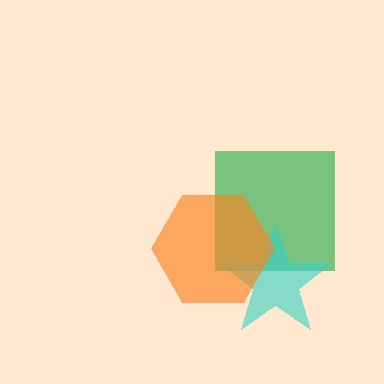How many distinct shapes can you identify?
There are 3 distinct shapes: a green square, a cyan star, an orange hexagon.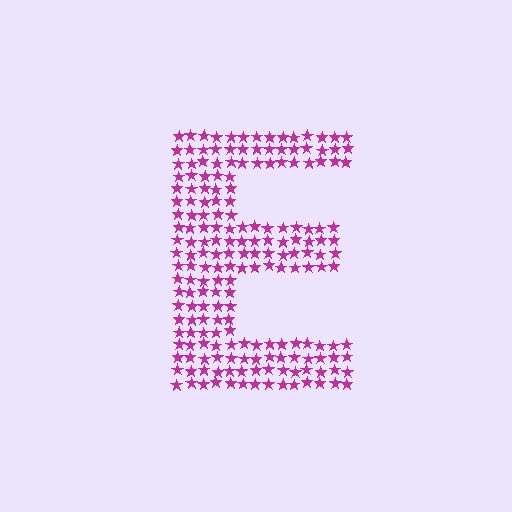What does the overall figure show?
The overall figure shows the letter E.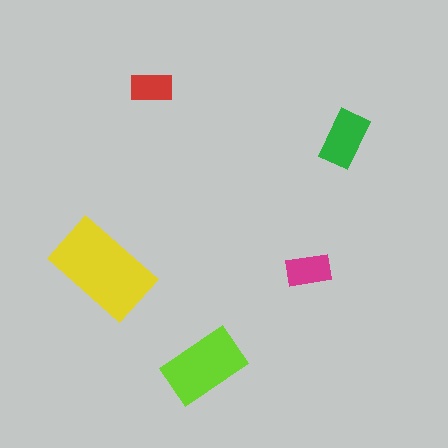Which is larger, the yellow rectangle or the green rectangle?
The yellow one.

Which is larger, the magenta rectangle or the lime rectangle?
The lime one.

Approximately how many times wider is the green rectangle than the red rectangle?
About 1.5 times wider.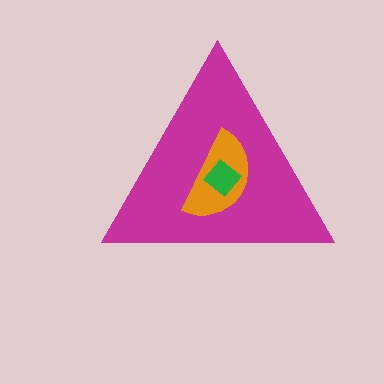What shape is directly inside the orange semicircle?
The green diamond.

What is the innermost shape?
The green diamond.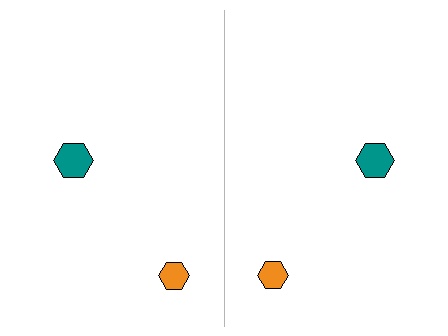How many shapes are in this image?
There are 4 shapes in this image.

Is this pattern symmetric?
Yes, this pattern has bilateral (reflection) symmetry.